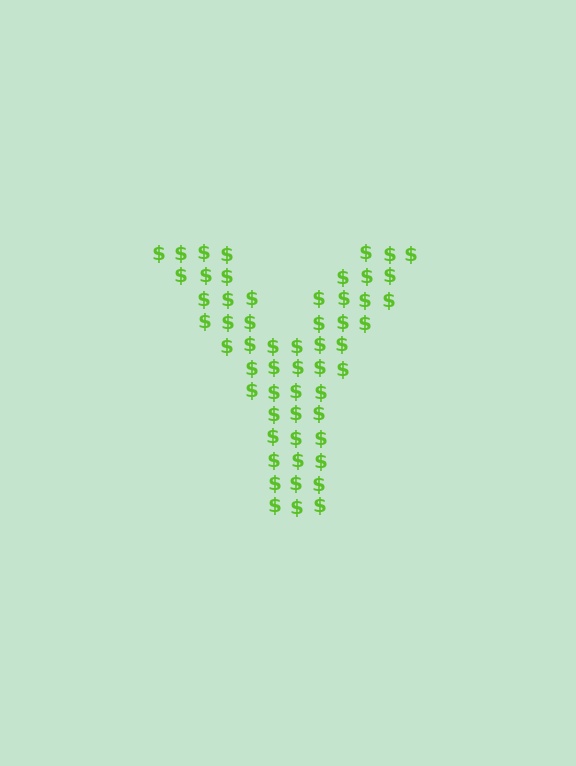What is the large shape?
The large shape is the letter Y.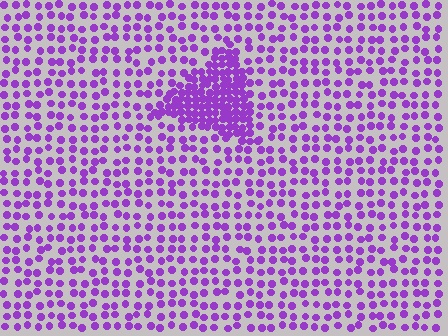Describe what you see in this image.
The image contains small purple elements arranged at two different densities. A triangle-shaped region is visible where the elements are more densely packed than the surrounding area.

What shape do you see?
I see a triangle.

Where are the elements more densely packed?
The elements are more densely packed inside the triangle boundary.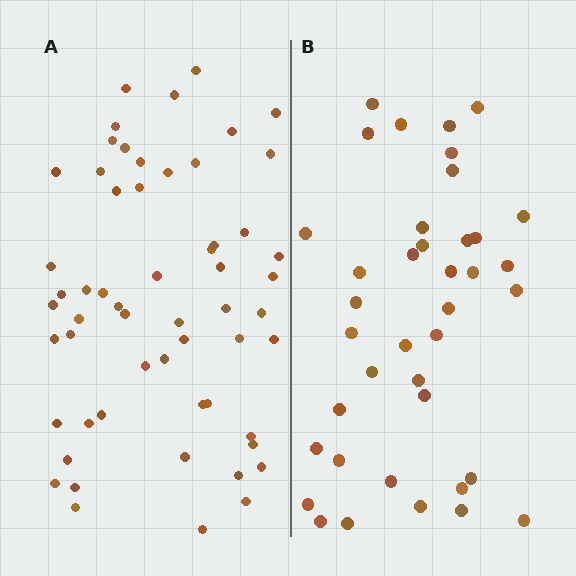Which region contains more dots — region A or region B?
Region A (the left region) has more dots.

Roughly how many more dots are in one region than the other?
Region A has approximately 20 more dots than region B.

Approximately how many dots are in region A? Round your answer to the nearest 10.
About 60 dots. (The exact count is 57, which rounds to 60.)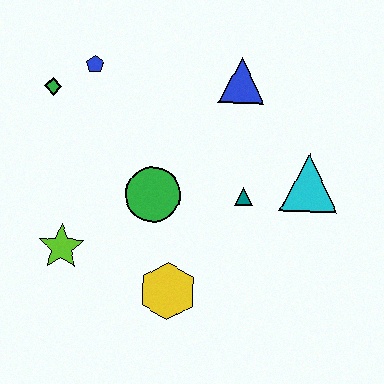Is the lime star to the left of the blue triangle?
Yes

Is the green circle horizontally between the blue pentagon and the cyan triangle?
Yes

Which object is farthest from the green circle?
The cyan triangle is farthest from the green circle.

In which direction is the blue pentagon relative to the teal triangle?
The blue pentagon is to the left of the teal triangle.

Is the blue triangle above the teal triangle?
Yes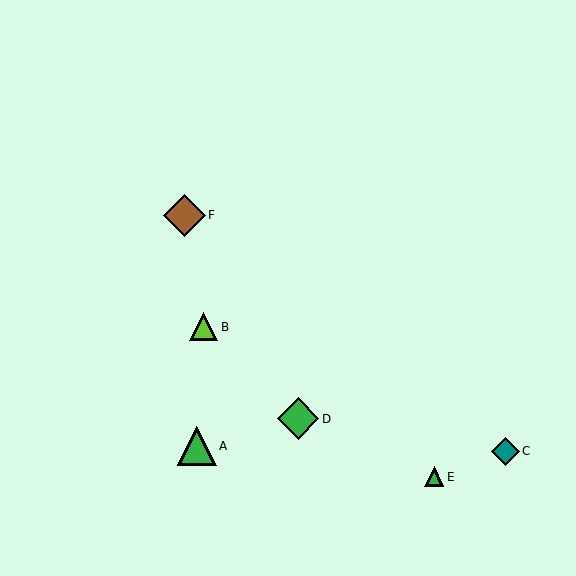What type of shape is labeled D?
Shape D is a green diamond.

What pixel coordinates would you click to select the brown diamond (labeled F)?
Click at (184, 215) to select the brown diamond F.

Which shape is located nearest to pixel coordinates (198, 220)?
The brown diamond (labeled F) at (184, 215) is nearest to that location.